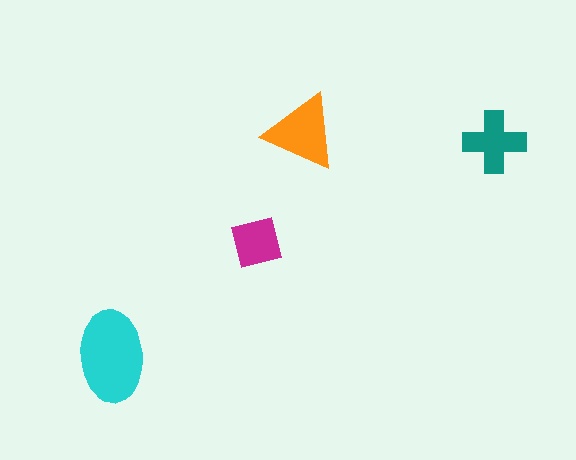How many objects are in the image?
There are 4 objects in the image.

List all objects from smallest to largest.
The magenta square, the teal cross, the orange triangle, the cyan ellipse.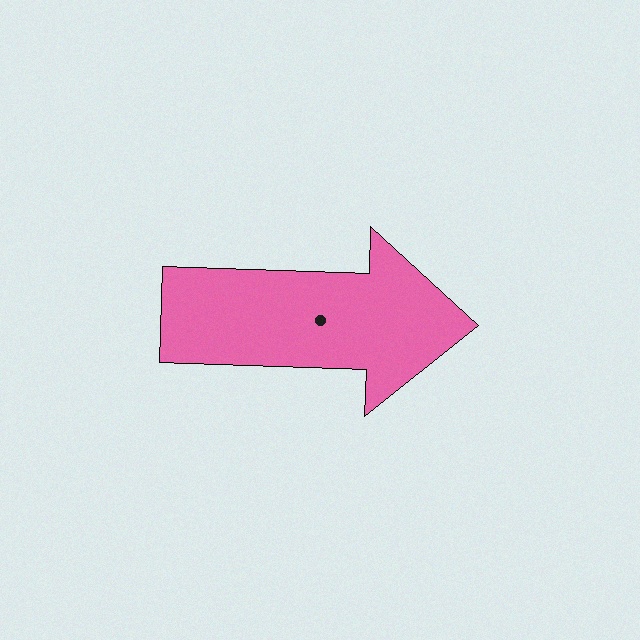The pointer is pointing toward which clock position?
Roughly 3 o'clock.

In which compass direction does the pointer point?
East.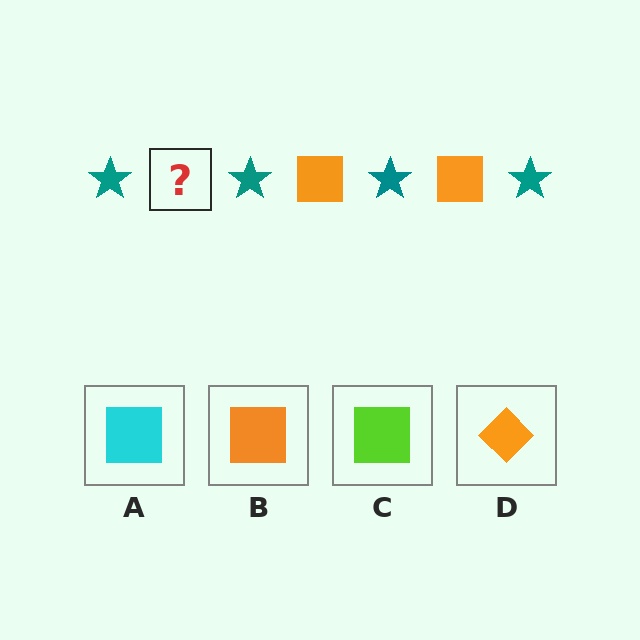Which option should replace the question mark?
Option B.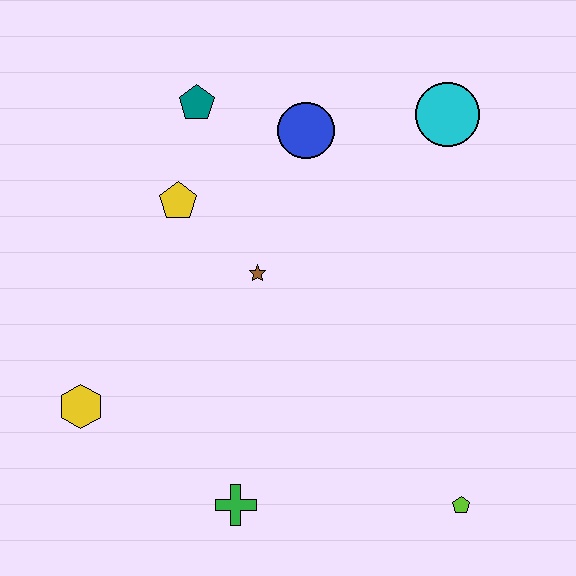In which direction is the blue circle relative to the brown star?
The blue circle is above the brown star.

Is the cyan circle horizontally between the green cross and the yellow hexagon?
No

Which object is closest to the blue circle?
The teal pentagon is closest to the blue circle.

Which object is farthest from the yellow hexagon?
The cyan circle is farthest from the yellow hexagon.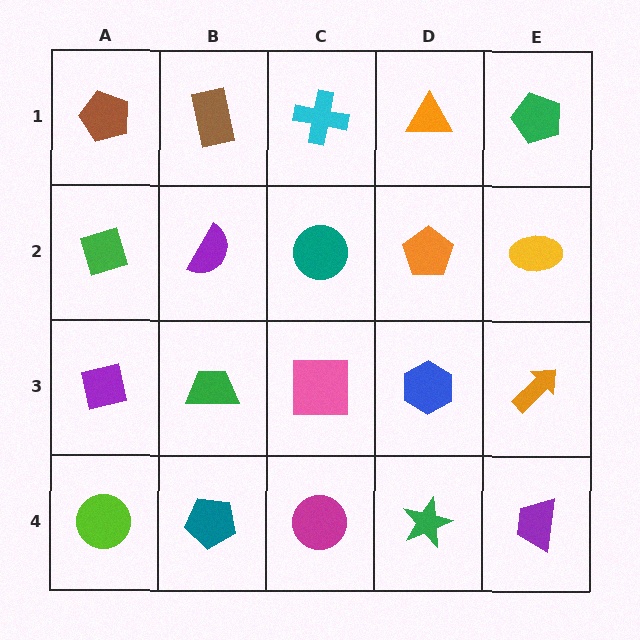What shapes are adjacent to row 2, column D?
An orange triangle (row 1, column D), a blue hexagon (row 3, column D), a teal circle (row 2, column C), a yellow ellipse (row 2, column E).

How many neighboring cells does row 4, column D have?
3.